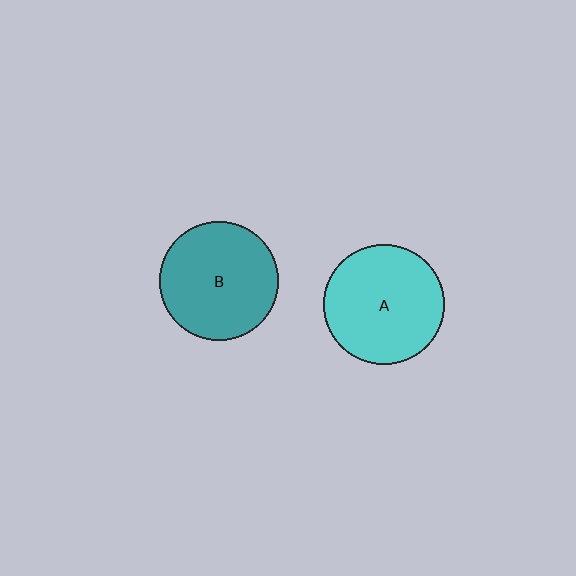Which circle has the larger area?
Circle A (cyan).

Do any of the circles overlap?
No, none of the circles overlap.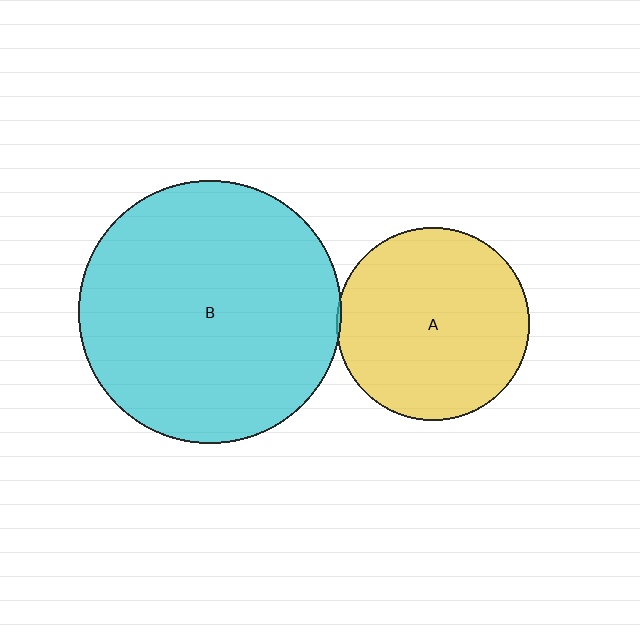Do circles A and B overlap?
Yes.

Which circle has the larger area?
Circle B (cyan).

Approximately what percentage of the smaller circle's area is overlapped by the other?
Approximately 5%.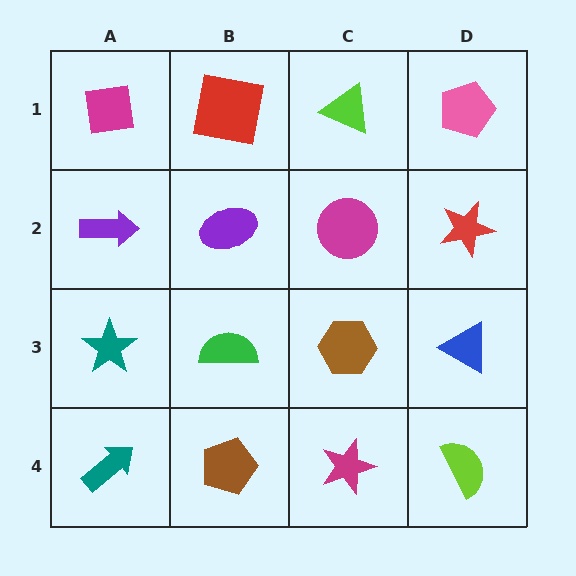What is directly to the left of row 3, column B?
A teal star.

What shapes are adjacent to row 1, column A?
A purple arrow (row 2, column A), a red square (row 1, column B).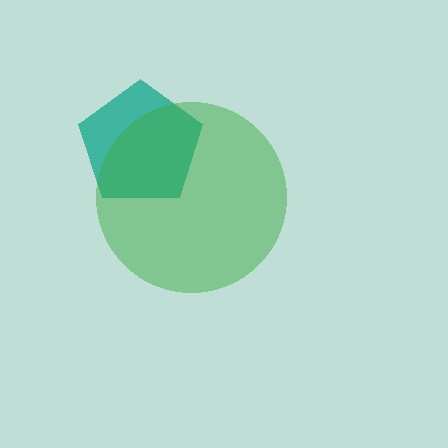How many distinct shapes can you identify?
There are 2 distinct shapes: a teal pentagon, a green circle.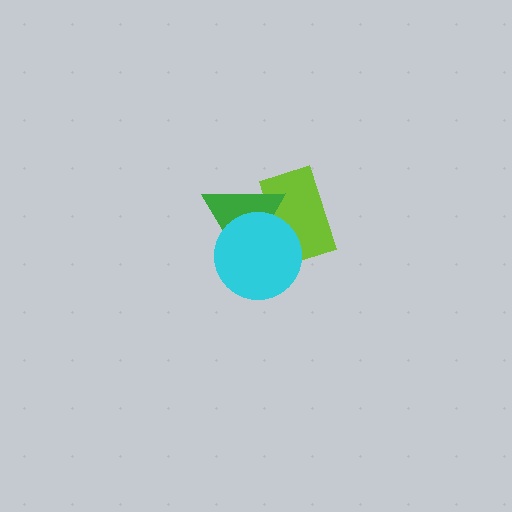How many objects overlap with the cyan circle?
2 objects overlap with the cyan circle.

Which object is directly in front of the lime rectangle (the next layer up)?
The green triangle is directly in front of the lime rectangle.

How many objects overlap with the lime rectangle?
2 objects overlap with the lime rectangle.